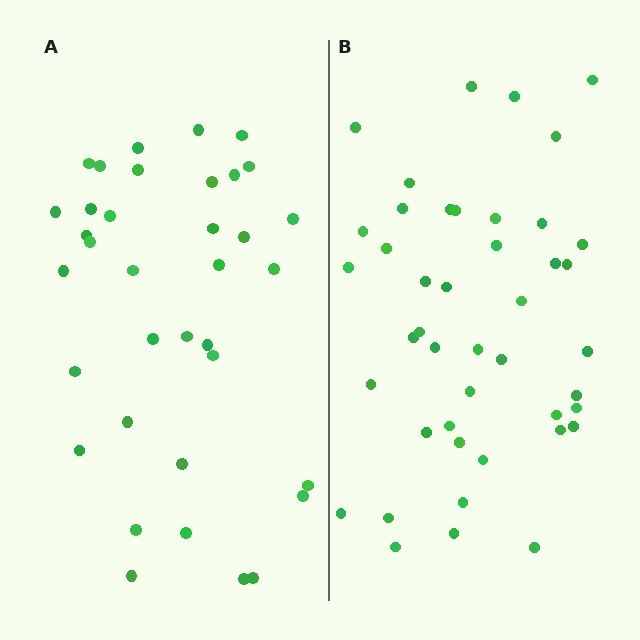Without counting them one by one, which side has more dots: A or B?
Region B (the right region) has more dots.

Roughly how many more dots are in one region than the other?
Region B has roughly 8 or so more dots than region A.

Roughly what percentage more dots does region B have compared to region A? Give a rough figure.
About 20% more.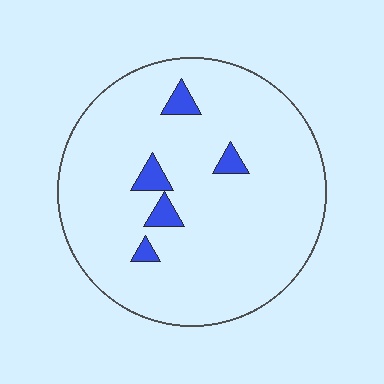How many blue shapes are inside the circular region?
5.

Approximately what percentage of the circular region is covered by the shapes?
Approximately 5%.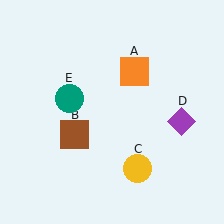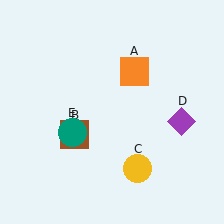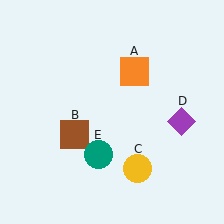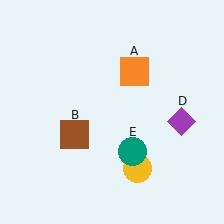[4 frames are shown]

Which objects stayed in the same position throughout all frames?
Orange square (object A) and brown square (object B) and yellow circle (object C) and purple diamond (object D) remained stationary.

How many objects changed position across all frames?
1 object changed position: teal circle (object E).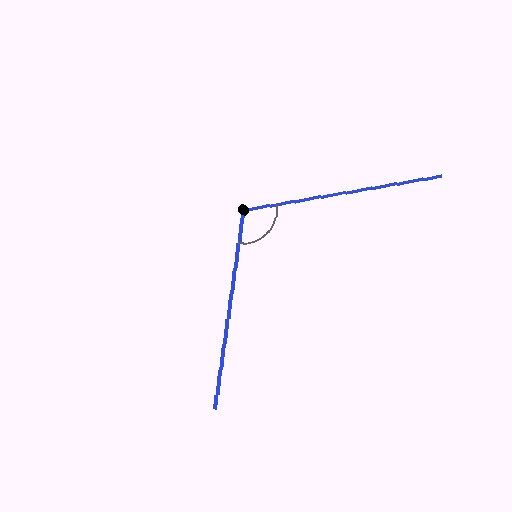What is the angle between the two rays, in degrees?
Approximately 108 degrees.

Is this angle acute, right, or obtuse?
It is obtuse.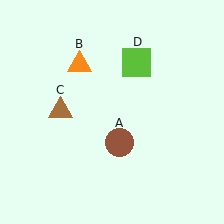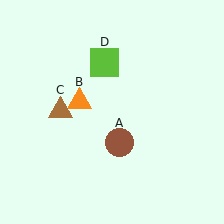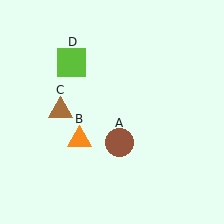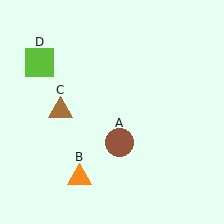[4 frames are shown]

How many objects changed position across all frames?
2 objects changed position: orange triangle (object B), lime square (object D).